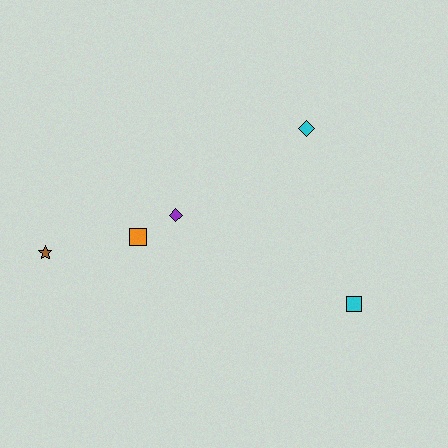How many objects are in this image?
There are 5 objects.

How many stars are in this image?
There is 1 star.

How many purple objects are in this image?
There is 1 purple object.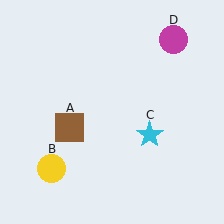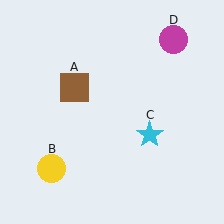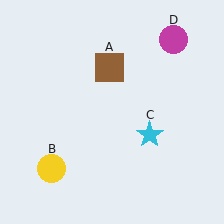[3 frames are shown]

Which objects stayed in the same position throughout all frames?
Yellow circle (object B) and cyan star (object C) and magenta circle (object D) remained stationary.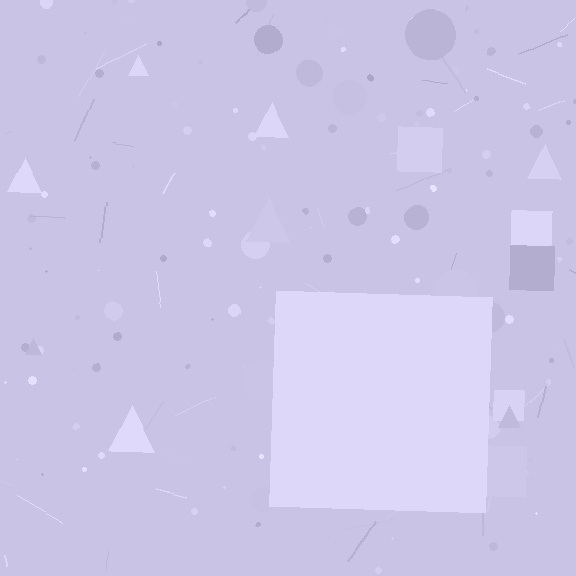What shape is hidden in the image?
A square is hidden in the image.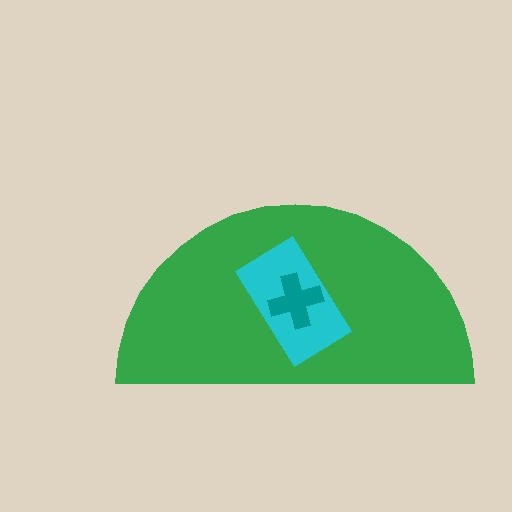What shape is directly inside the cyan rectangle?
The teal cross.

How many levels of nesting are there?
3.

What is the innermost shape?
The teal cross.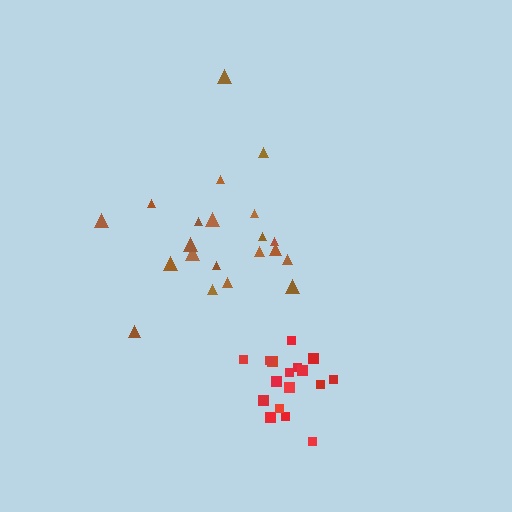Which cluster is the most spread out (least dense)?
Brown.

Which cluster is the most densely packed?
Red.